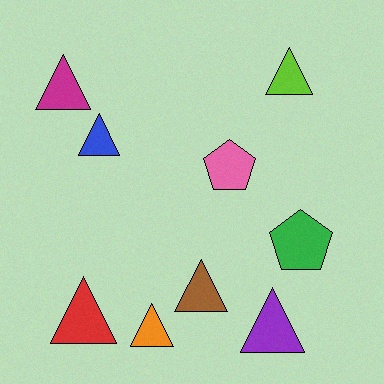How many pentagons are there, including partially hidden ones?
There are 2 pentagons.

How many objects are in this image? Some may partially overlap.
There are 9 objects.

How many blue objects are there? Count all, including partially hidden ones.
There is 1 blue object.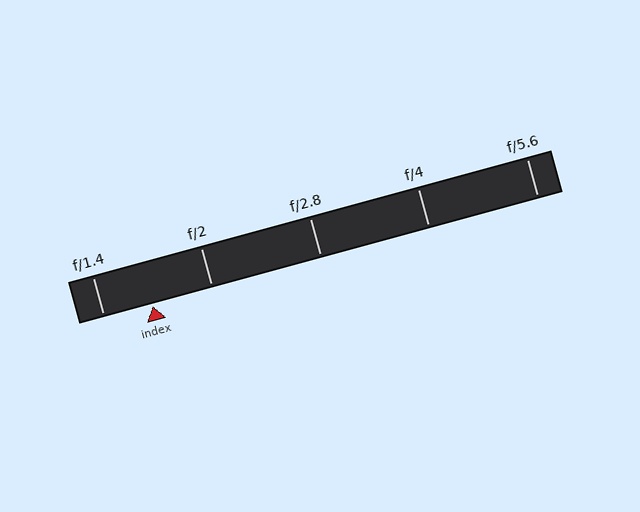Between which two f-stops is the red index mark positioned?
The index mark is between f/1.4 and f/2.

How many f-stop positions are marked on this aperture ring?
There are 5 f-stop positions marked.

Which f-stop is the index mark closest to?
The index mark is closest to f/1.4.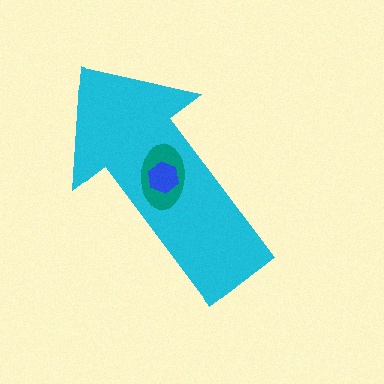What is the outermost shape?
The cyan arrow.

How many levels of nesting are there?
3.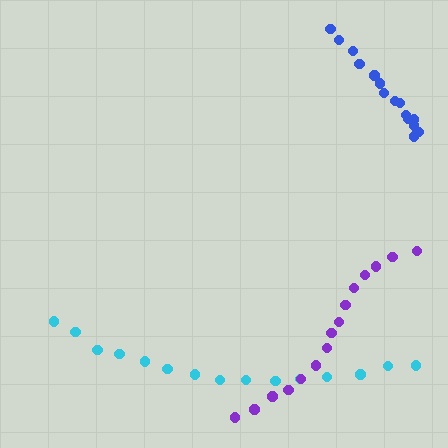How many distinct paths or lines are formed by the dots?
There are 3 distinct paths.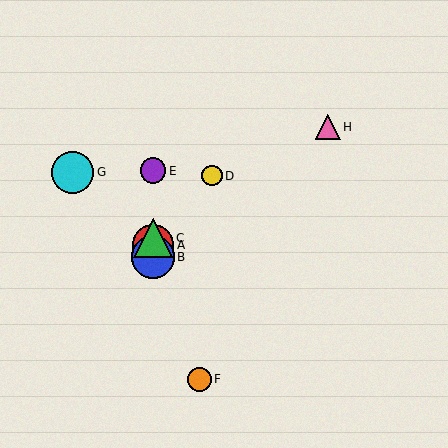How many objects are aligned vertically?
4 objects (A, B, C, E) are aligned vertically.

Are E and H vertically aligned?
No, E is at x≈153 and H is at x≈328.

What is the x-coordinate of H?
Object H is at x≈328.